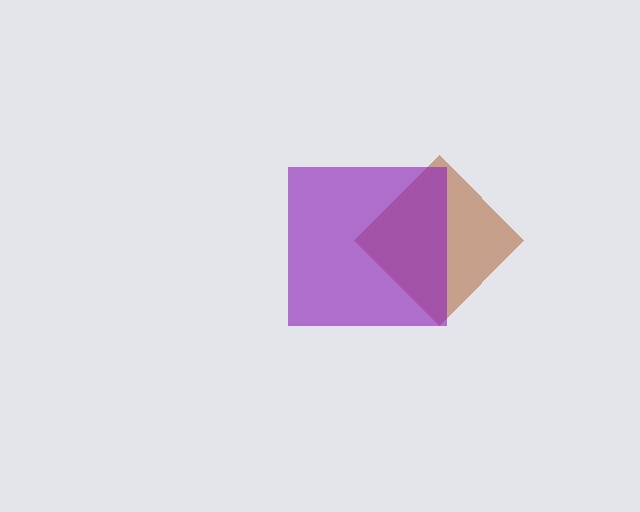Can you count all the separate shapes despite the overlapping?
Yes, there are 2 separate shapes.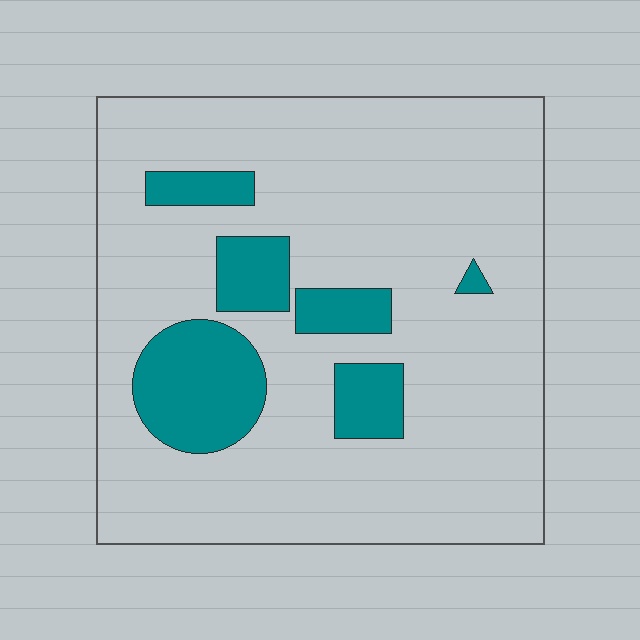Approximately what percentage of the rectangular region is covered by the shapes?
Approximately 15%.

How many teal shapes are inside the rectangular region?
6.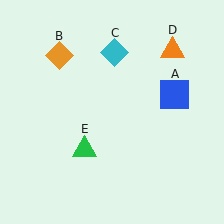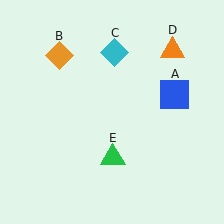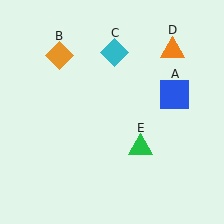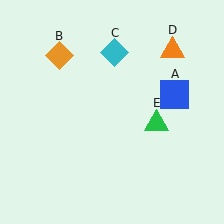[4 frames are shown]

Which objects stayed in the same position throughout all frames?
Blue square (object A) and orange diamond (object B) and cyan diamond (object C) and orange triangle (object D) remained stationary.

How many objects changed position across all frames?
1 object changed position: green triangle (object E).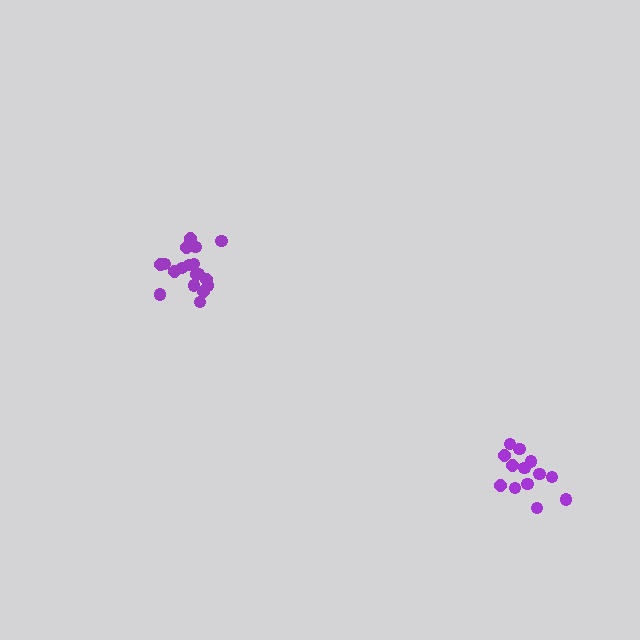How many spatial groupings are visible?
There are 2 spatial groupings.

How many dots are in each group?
Group 1: 18 dots, Group 2: 13 dots (31 total).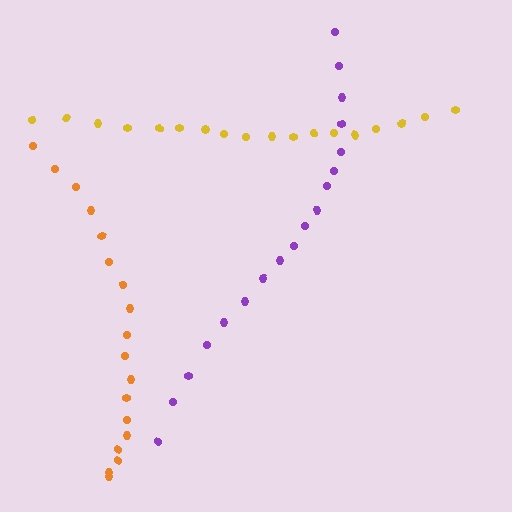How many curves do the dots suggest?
There are 3 distinct paths.